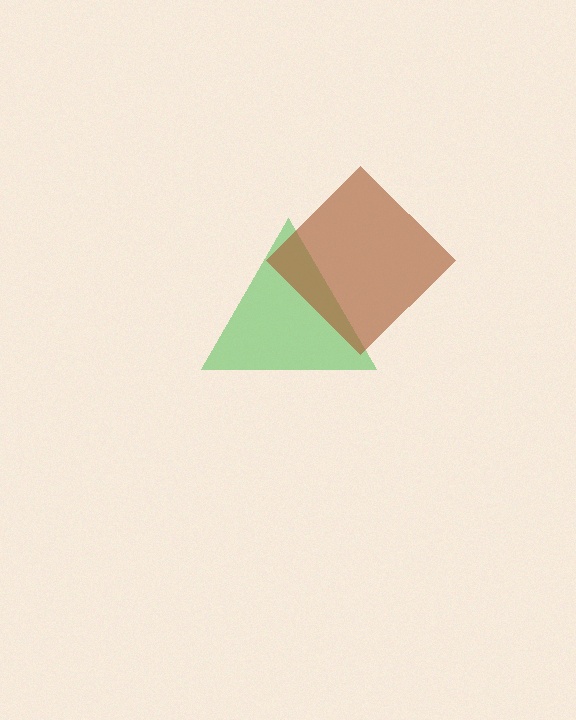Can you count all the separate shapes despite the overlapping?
Yes, there are 2 separate shapes.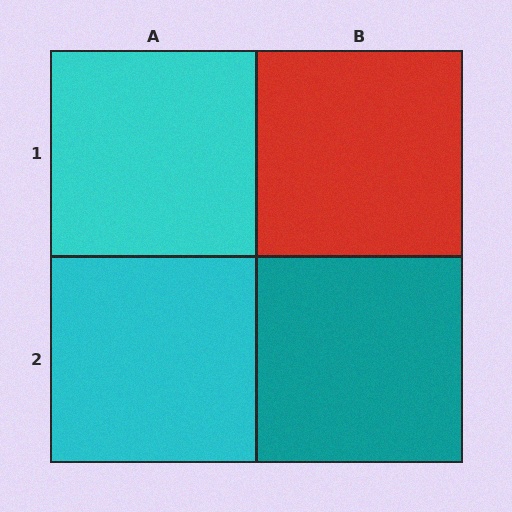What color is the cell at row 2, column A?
Cyan.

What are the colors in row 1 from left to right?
Cyan, red.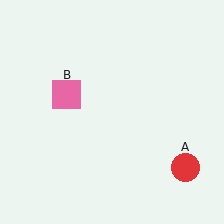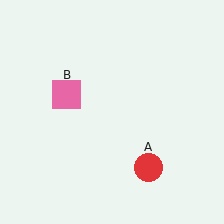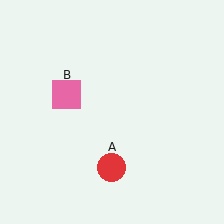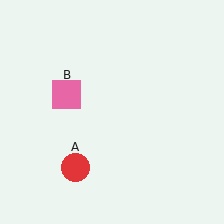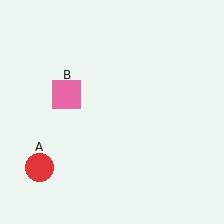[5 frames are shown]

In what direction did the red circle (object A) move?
The red circle (object A) moved left.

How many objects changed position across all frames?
1 object changed position: red circle (object A).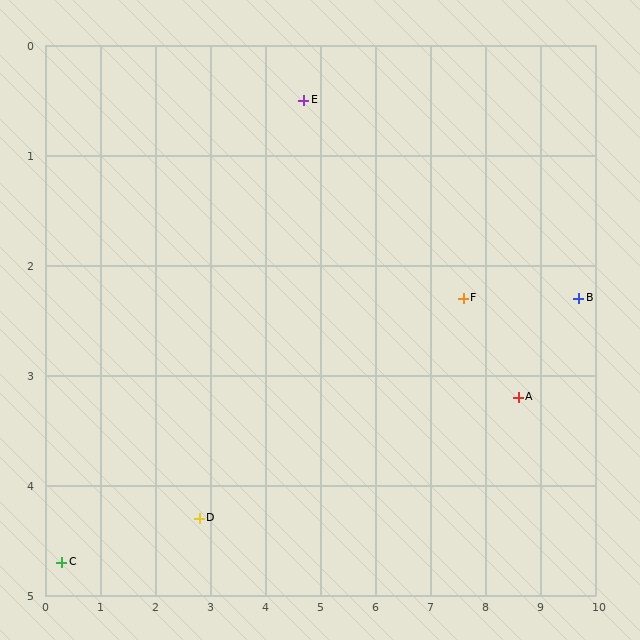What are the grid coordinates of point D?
Point D is at approximately (2.8, 4.3).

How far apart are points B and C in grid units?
Points B and C are about 9.7 grid units apart.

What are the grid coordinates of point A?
Point A is at approximately (8.6, 3.2).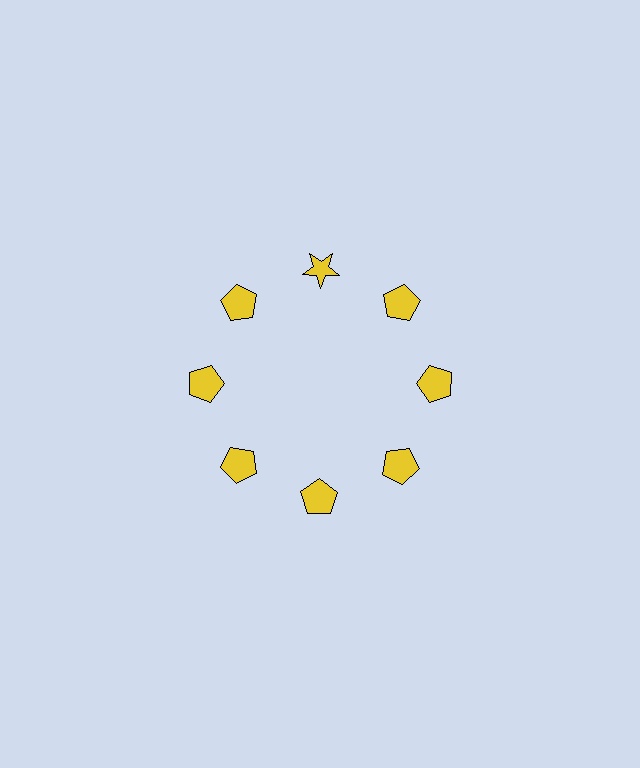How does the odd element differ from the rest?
It has a different shape: star instead of pentagon.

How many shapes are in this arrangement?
There are 8 shapes arranged in a ring pattern.